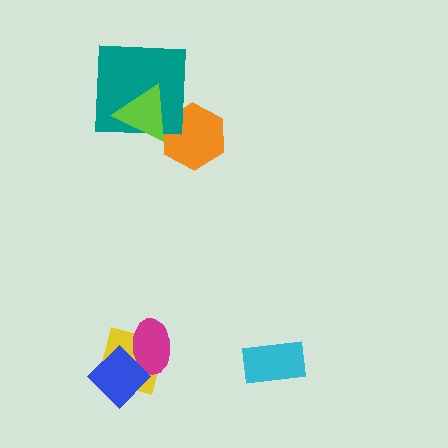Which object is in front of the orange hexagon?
The lime triangle is in front of the orange hexagon.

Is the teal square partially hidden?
Yes, it is partially covered by another shape.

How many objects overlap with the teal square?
1 object overlaps with the teal square.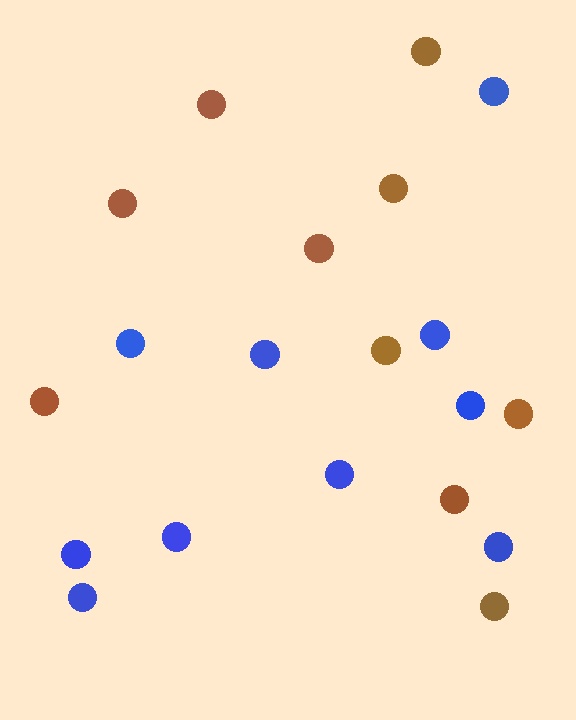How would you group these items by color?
There are 2 groups: one group of blue circles (10) and one group of brown circles (10).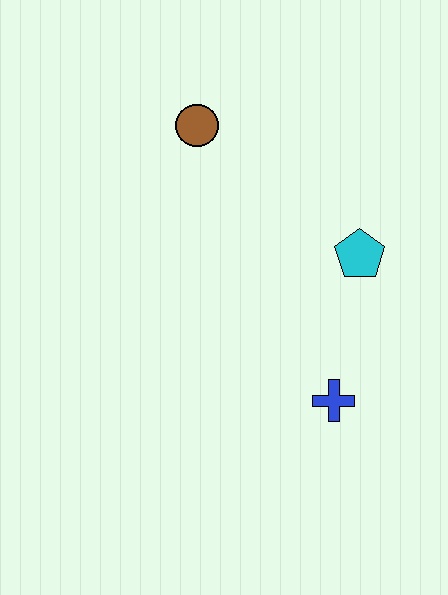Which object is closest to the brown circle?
The cyan pentagon is closest to the brown circle.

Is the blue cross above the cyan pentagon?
No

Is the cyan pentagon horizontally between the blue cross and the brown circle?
No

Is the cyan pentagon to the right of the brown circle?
Yes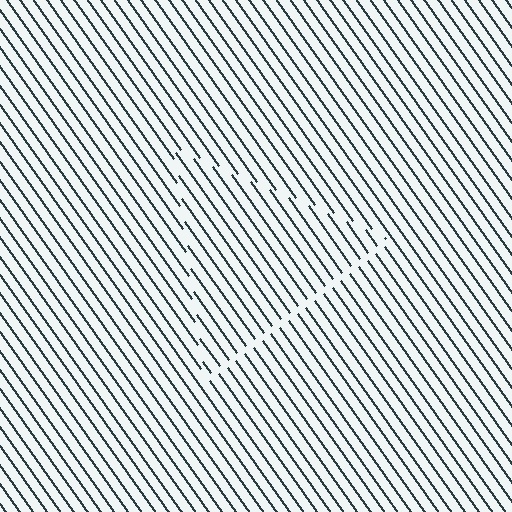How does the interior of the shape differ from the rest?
The interior of the shape contains the same grating, shifted by half a period — the contour is defined by the phase discontinuity where line-ends from the inner and outer gratings abut.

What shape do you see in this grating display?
An illusory triangle. The interior of the shape contains the same grating, shifted by half a period — the contour is defined by the phase discontinuity where line-ends from the inner and outer gratings abut.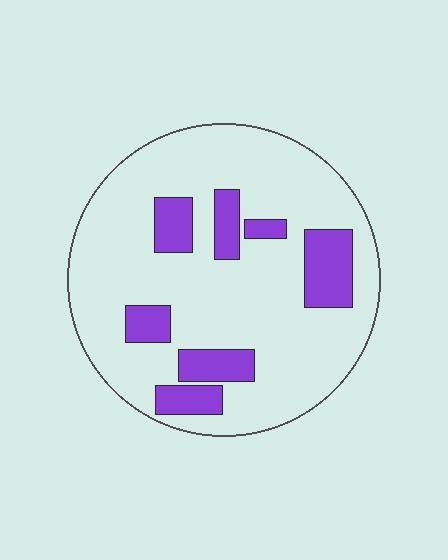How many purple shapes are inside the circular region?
7.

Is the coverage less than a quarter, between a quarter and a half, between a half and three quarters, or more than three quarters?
Less than a quarter.